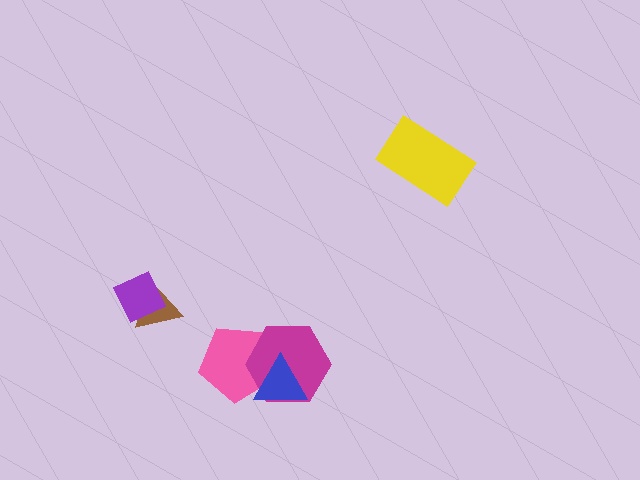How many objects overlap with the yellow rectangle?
0 objects overlap with the yellow rectangle.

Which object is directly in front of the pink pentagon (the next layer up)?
The magenta hexagon is directly in front of the pink pentagon.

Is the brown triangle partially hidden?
Yes, it is partially covered by another shape.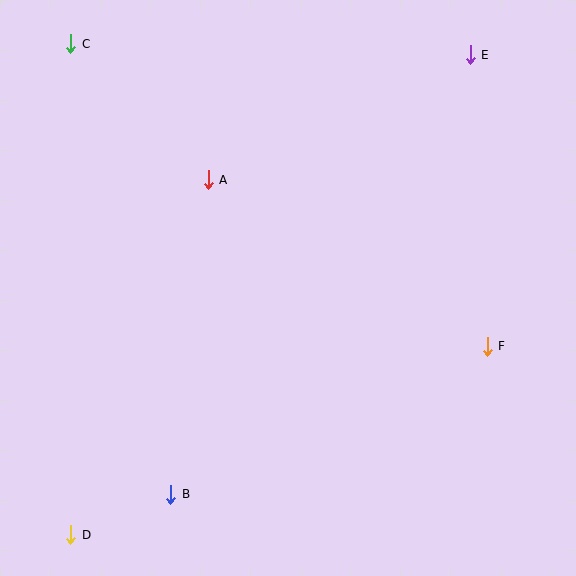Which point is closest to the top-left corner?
Point C is closest to the top-left corner.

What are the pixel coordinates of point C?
Point C is at (71, 44).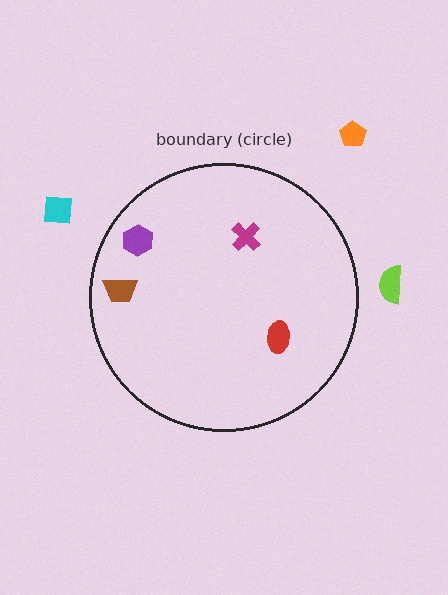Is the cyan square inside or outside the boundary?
Outside.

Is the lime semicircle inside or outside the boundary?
Outside.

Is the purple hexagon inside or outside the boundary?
Inside.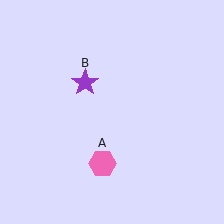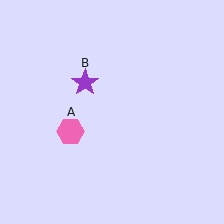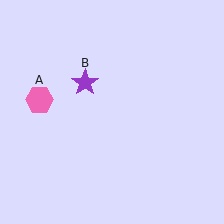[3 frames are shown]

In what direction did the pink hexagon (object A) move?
The pink hexagon (object A) moved up and to the left.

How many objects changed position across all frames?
1 object changed position: pink hexagon (object A).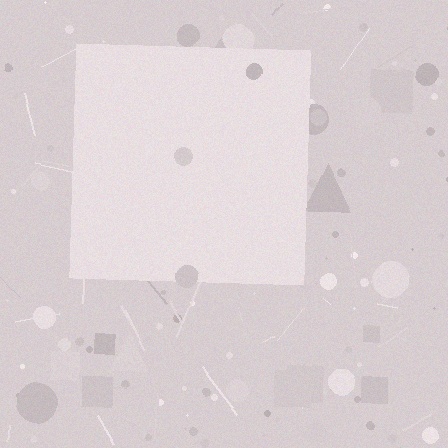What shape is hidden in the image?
A square is hidden in the image.